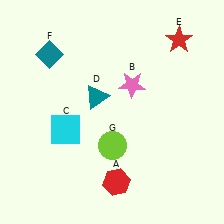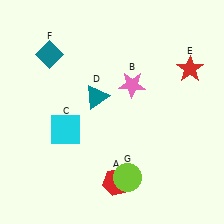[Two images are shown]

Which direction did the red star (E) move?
The red star (E) moved down.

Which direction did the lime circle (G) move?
The lime circle (G) moved down.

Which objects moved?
The objects that moved are: the red star (E), the lime circle (G).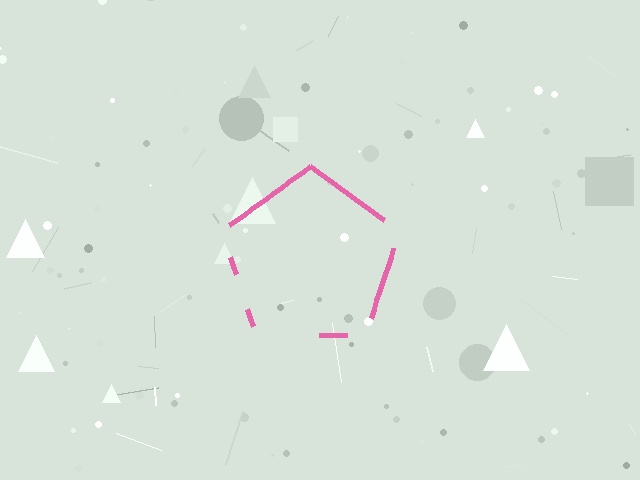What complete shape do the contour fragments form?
The contour fragments form a pentagon.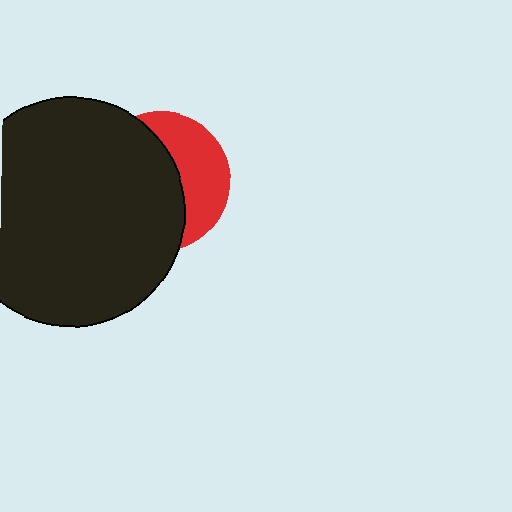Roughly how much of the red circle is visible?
A small part of it is visible (roughly 38%).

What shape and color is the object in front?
The object in front is a black circle.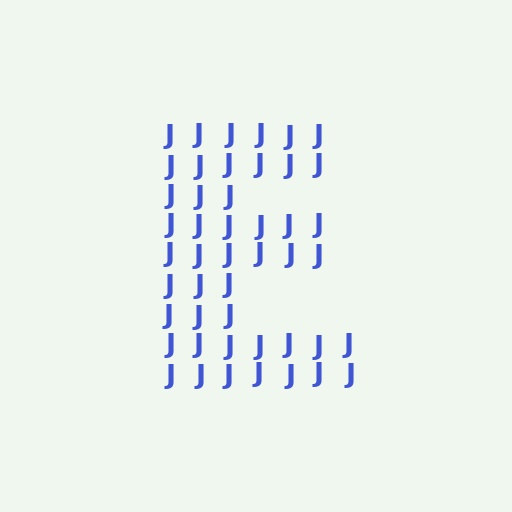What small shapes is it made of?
It is made of small letter J's.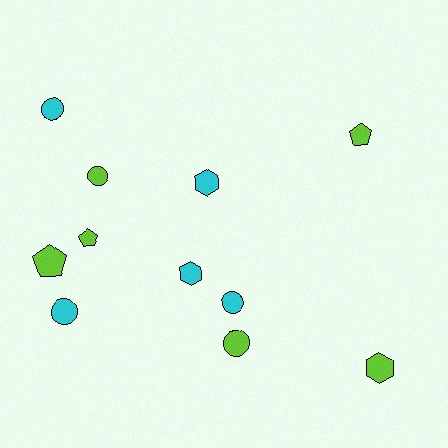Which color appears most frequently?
Lime, with 6 objects.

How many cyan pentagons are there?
There are no cyan pentagons.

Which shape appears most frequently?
Circle, with 5 objects.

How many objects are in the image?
There are 11 objects.